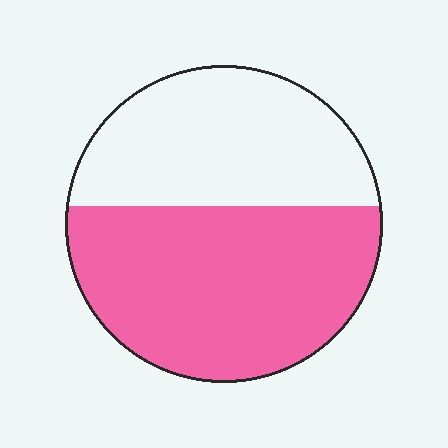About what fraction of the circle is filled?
About three fifths (3/5).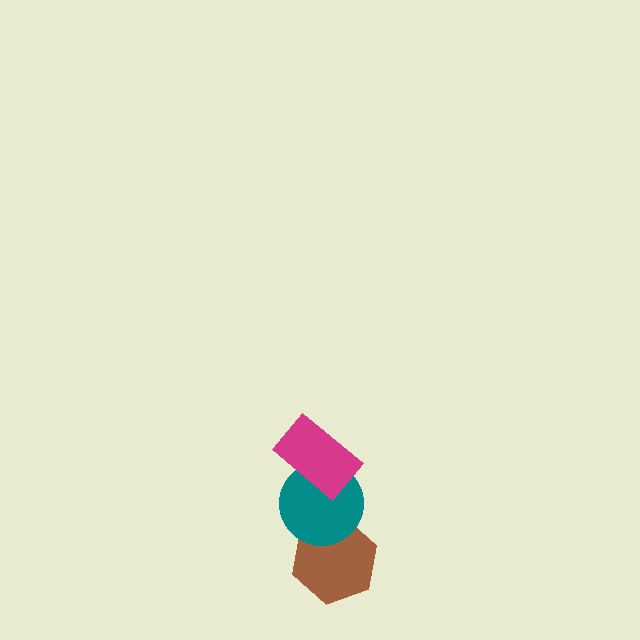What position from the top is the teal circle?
The teal circle is 2nd from the top.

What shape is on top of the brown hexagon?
The teal circle is on top of the brown hexagon.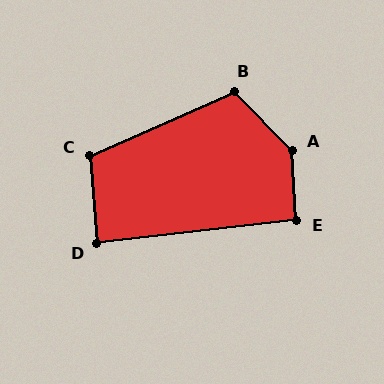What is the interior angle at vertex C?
Approximately 109 degrees (obtuse).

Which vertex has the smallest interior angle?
D, at approximately 88 degrees.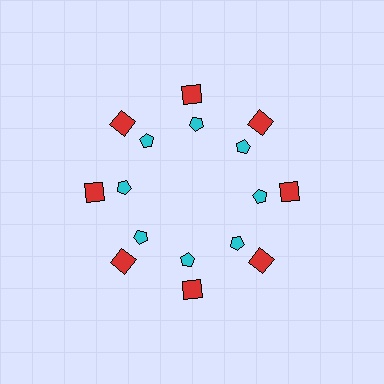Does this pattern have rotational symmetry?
Yes, this pattern has 8-fold rotational symmetry. It looks the same after rotating 45 degrees around the center.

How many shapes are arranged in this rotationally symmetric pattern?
There are 16 shapes, arranged in 8 groups of 2.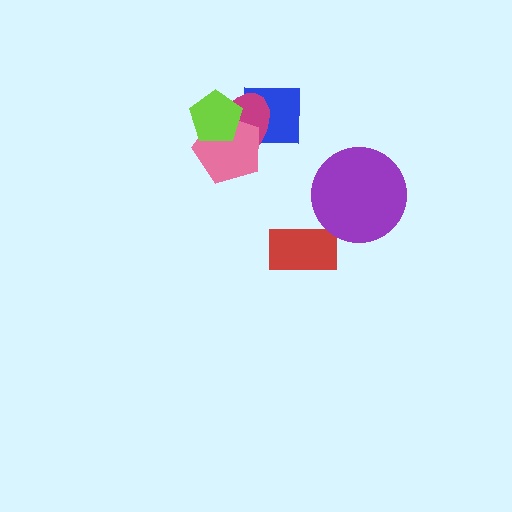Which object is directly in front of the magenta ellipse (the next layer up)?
The pink pentagon is directly in front of the magenta ellipse.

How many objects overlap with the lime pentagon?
3 objects overlap with the lime pentagon.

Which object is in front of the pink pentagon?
The lime pentagon is in front of the pink pentagon.